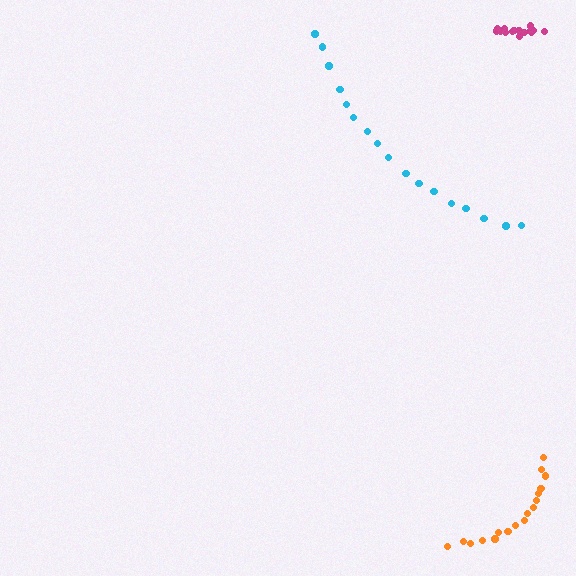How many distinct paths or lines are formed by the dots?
There are 3 distinct paths.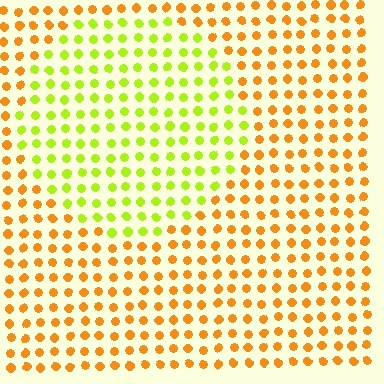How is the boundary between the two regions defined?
The boundary is defined purely by a slight shift in hue (about 48 degrees). Spacing, size, and orientation are identical on both sides.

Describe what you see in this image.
The image is filled with small orange elements in a uniform arrangement. A circle-shaped region is visible where the elements are tinted to a slightly different hue, forming a subtle color boundary.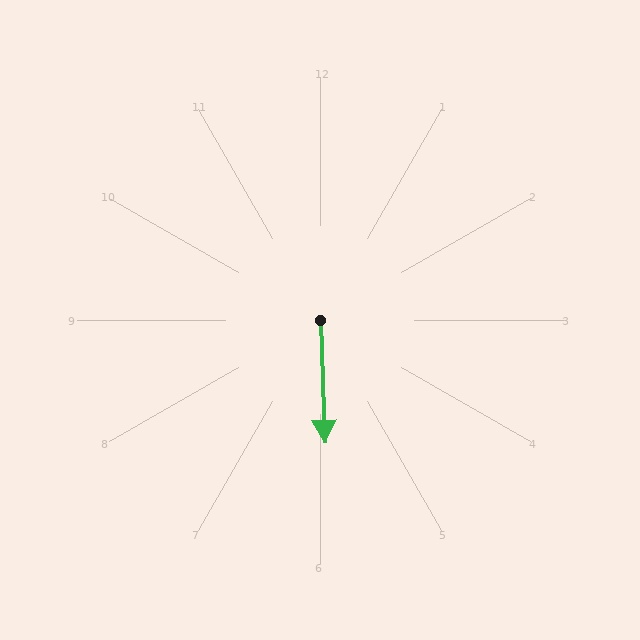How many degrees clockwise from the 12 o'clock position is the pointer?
Approximately 178 degrees.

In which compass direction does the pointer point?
South.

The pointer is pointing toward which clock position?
Roughly 6 o'clock.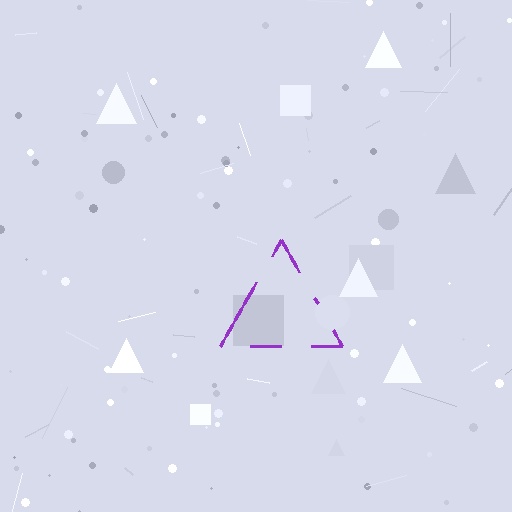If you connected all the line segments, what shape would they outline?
They would outline a triangle.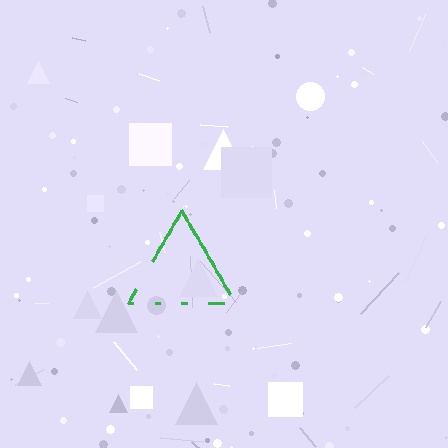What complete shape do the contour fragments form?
The contour fragments form a triangle.